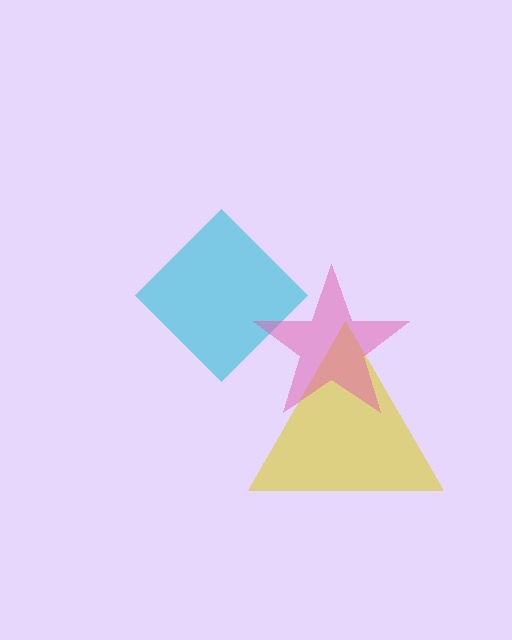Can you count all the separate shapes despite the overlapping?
Yes, there are 3 separate shapes.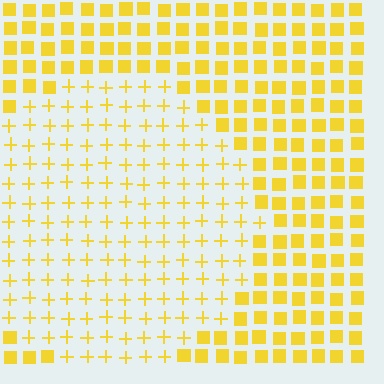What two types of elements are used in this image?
The image uses plus signs inside the circle region and squares outside it.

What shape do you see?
I see a circle.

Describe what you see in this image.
The image is filled with small yellow elements arranged in a uniform grid. A circle-shaped region contains plus signs, while the surrounding area contains squares. The boundary is defined purely by the change in element shape.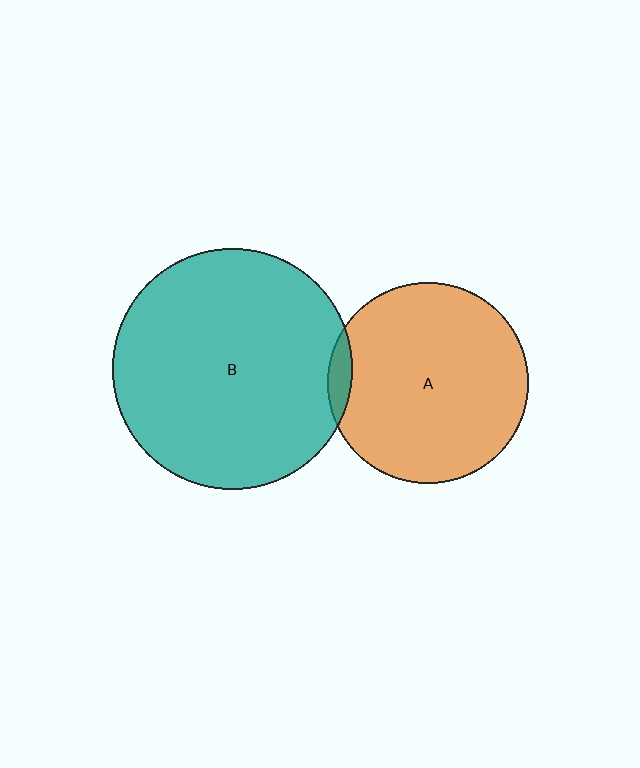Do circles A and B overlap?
Yes.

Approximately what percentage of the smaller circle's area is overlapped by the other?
Approximately 5%.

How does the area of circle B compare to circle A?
Approximately 1.4 times.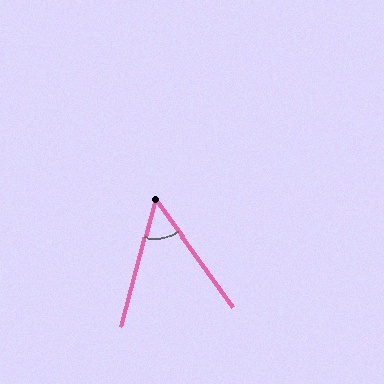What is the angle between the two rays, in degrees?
Approximately 51 degrees.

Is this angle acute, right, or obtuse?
It is acute.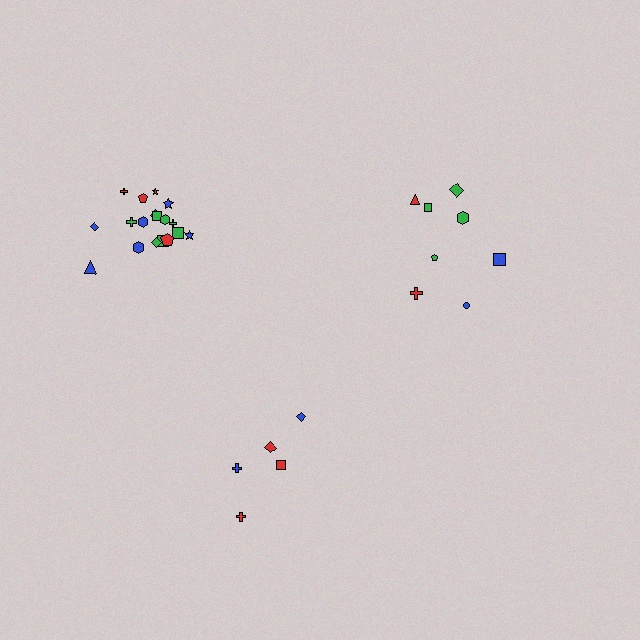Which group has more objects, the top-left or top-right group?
The top-left group.